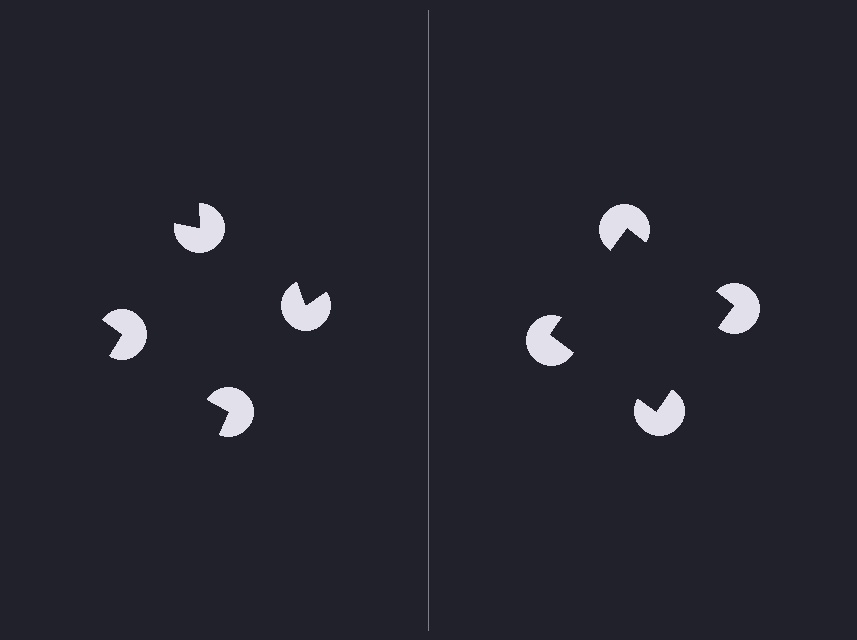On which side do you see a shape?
An illusory square appears on the right side. On the left side the wedge cuts are rotated, so no coherent shape forms.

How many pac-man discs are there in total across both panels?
8 — 4 on each side.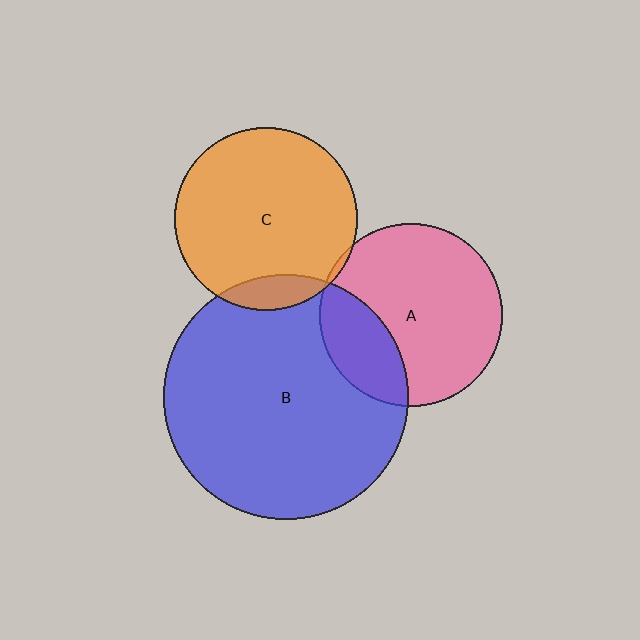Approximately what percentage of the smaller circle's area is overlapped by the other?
Approximately 5%.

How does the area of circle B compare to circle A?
Approximately 1.8 times.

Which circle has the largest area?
Circle B (blue).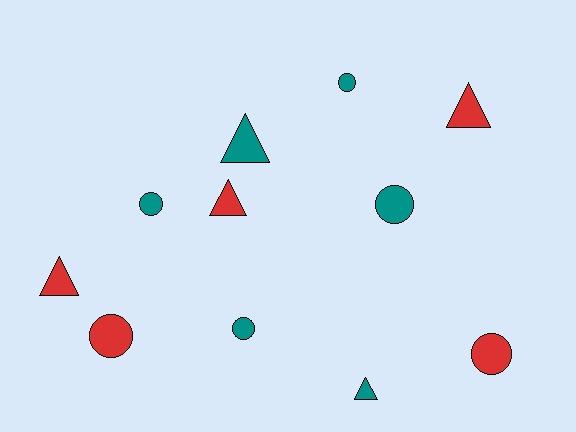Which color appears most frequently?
Teal, with 6 objects.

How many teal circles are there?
There are 4 teal circles.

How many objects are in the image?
There are 11 objects.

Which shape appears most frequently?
Circle, with 6 objects.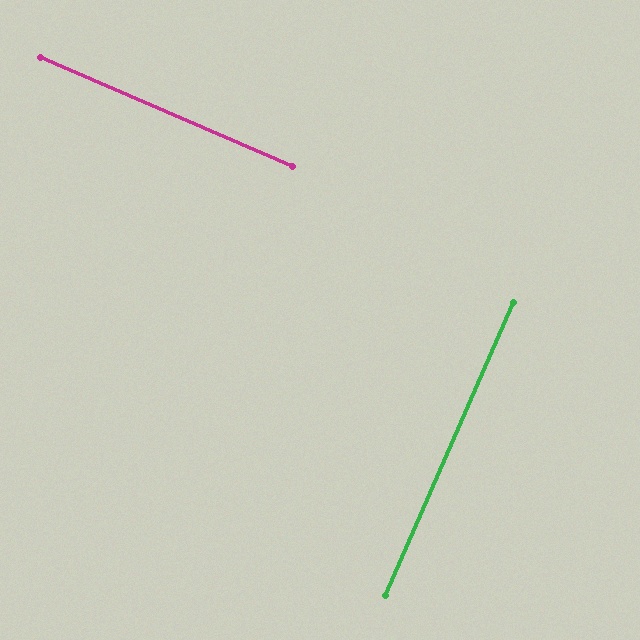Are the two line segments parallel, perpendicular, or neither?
Perpendicular — they meet at approximately 90°.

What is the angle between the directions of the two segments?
Approximately 90 degrees.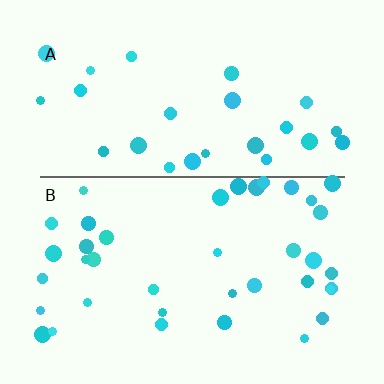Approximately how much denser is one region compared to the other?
Approximately 1.4× — region B over region A.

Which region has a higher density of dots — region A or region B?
B (the bottom).